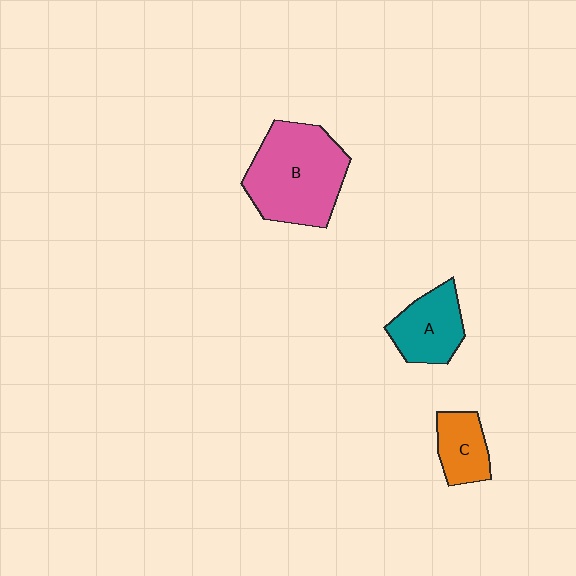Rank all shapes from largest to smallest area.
From largest to smallest: B (pink), A (teal), C (orange).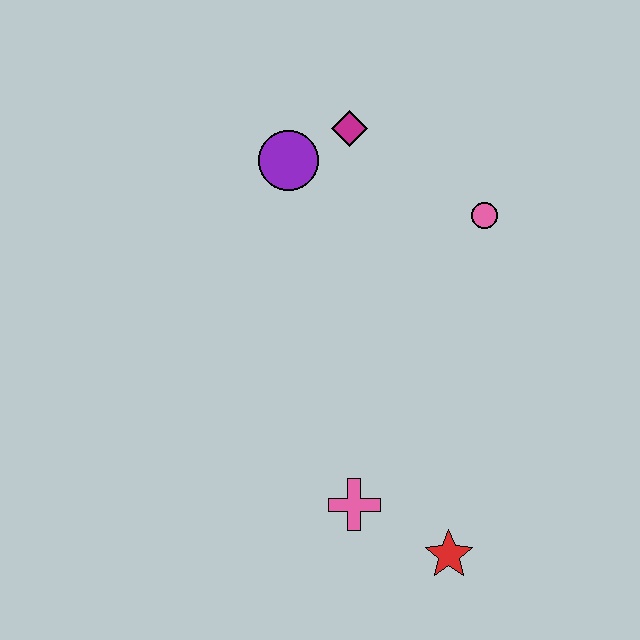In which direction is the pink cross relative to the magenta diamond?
The pink cross is below the magenta diamond.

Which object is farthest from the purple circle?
The red star is farthest from the purple circle.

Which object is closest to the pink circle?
The magenta diamond is closest to the pink circle.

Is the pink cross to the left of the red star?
Yes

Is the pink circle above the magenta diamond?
No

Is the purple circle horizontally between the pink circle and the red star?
No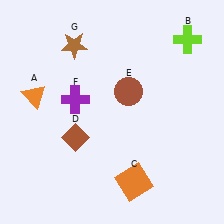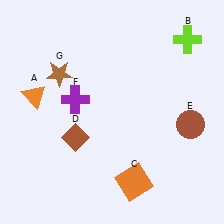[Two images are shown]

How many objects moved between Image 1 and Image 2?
2 objects moved between the two images.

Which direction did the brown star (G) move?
The brown star (G) moved down.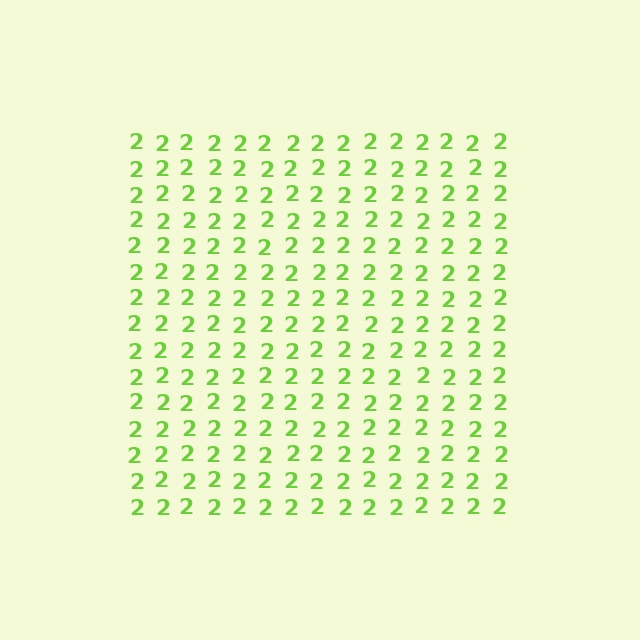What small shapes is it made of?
It is made of small digit 2's.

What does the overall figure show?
The overall figure shows a square.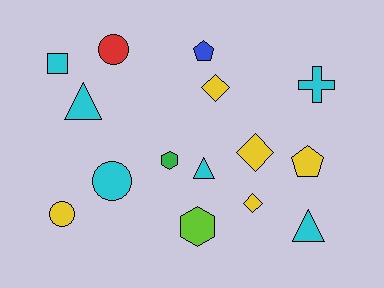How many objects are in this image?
There are 15 objects.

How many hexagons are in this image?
There are 2 hexagons.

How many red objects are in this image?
There is 1 red object.